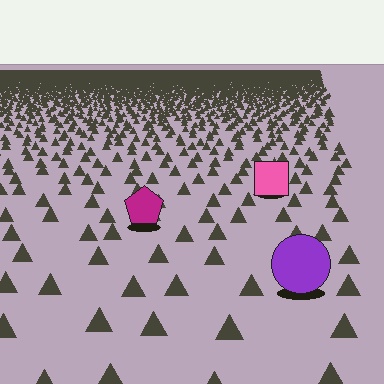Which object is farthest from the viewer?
The pink square is farthest from the viewer. It appears smaller and the ground texture around it is denser.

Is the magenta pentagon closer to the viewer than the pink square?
Yes. The magenta pentagon is closer — you can tell from the texture gradient: the ground texture is coarser near it.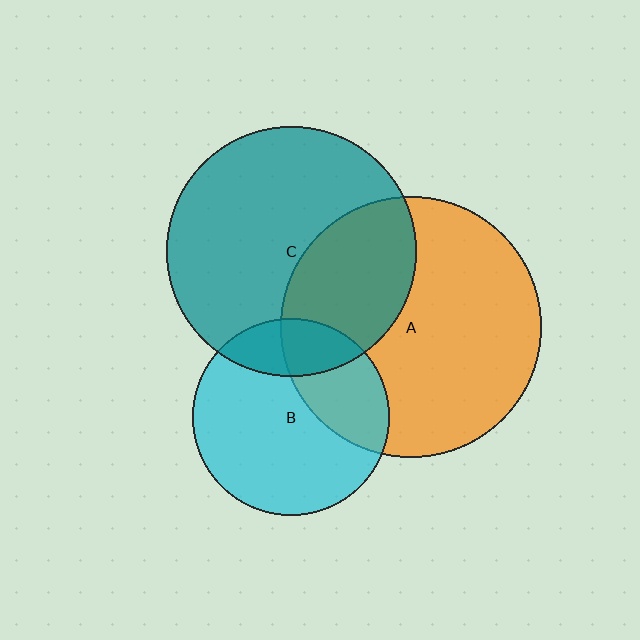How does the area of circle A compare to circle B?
Approximately 1.7 times.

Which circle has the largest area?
Circle A (orange).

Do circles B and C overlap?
Yes.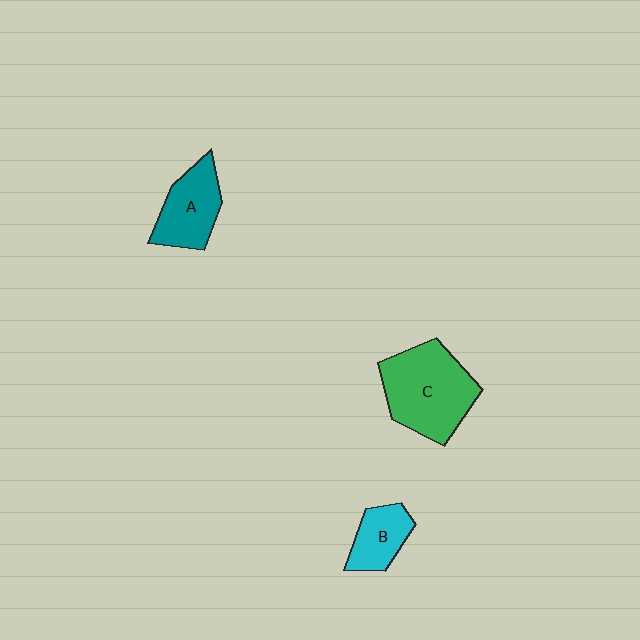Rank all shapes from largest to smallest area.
From largest to smallest: C (green), A (teal), B (cyan).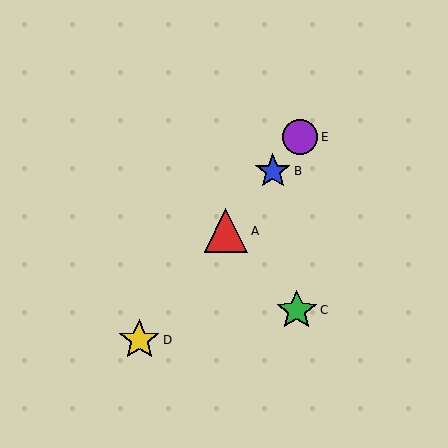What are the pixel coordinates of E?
Object E is at (300, 137).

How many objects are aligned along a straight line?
4 objects (A, B, D, E) are aligned along a straight line.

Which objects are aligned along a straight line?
Objects A, B, D, E are aligned along a straight line.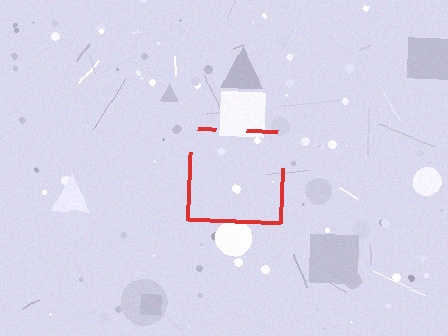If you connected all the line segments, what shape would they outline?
They would outline a square.